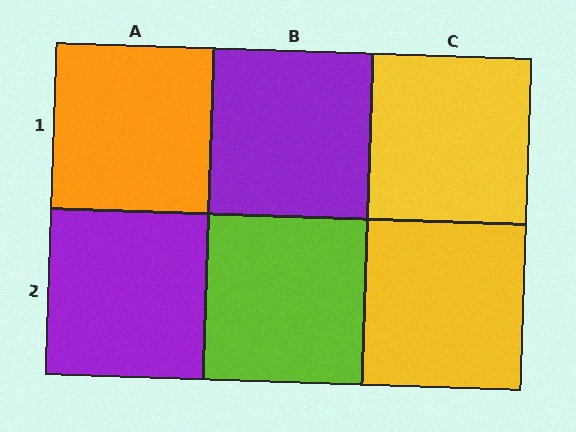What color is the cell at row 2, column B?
Lime.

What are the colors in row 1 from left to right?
Orange, purple, yellow.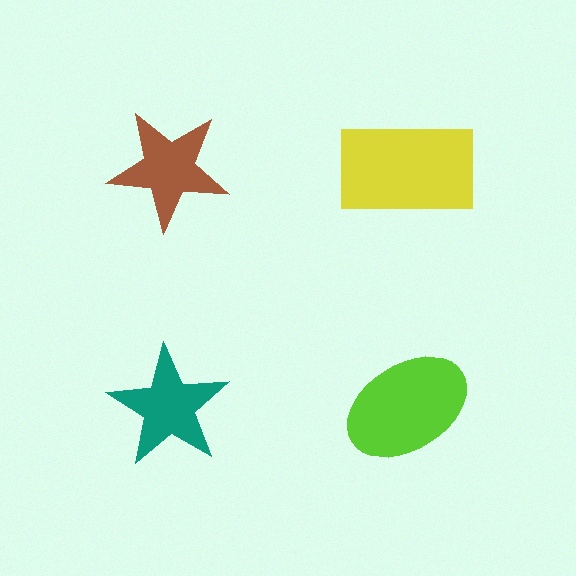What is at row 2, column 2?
A lime ellipse.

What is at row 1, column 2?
A yellow rectangle.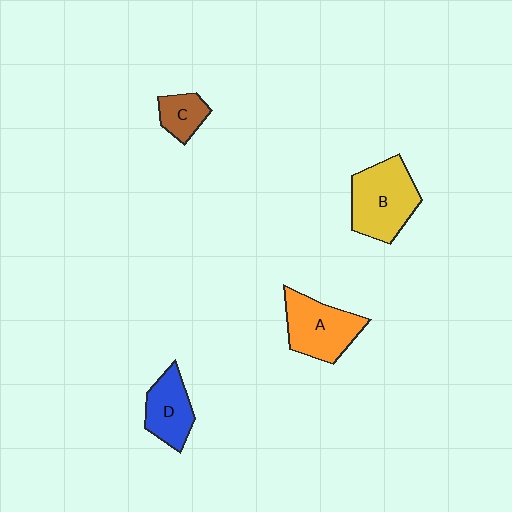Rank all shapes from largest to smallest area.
From largest to smallest: B (yellow), A (orange), D (blue), C (brown).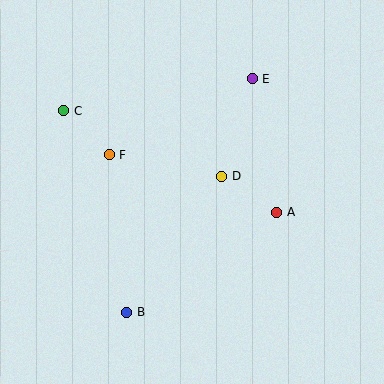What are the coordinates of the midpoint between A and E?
The midpoint between A and E is at (264, 146).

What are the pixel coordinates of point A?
Point A is at (277, 212).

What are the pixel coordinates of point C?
Point C is at (64, 111).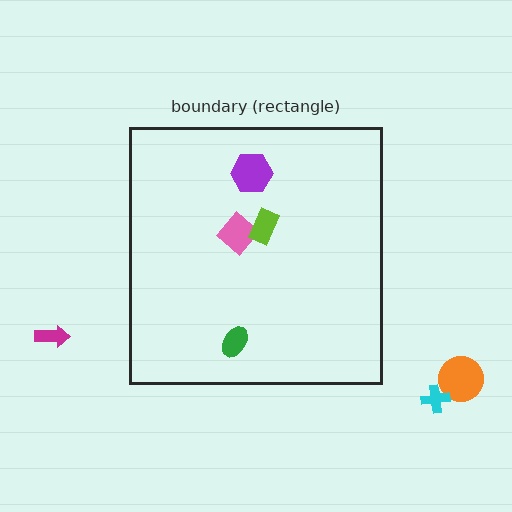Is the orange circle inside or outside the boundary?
Outside.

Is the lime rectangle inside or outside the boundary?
Inside.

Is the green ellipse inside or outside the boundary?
Inside.